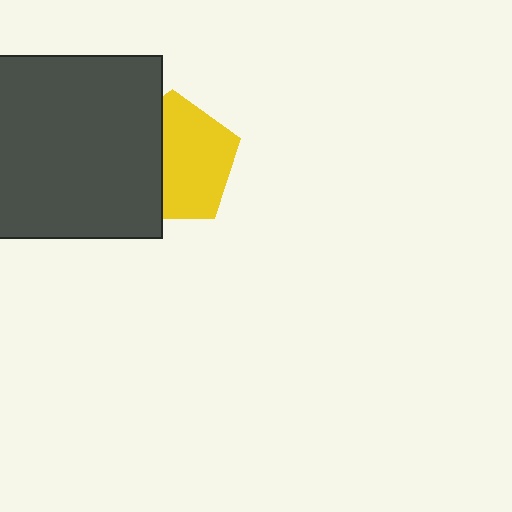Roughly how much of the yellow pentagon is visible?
About half of it is visible (roughly 59%).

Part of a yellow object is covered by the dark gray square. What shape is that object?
It is a pentagon.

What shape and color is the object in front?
The object in front is a dark gray square.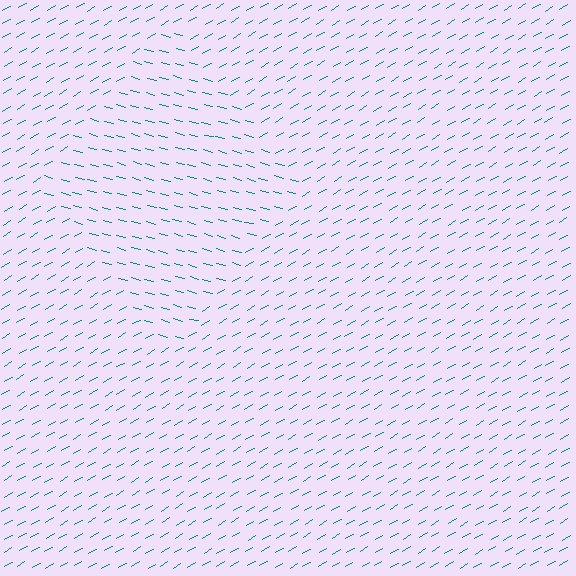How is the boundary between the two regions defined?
The boundary is defined purely by a change in line orientation (approximately 45 degrees difference). All lines are the same color and thickness.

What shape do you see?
I see a diamond.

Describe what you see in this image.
The image is filled with small teal line segments. A diamond region in the image has lines oriented differently from the surrounding lines, creating a visible texture boundary.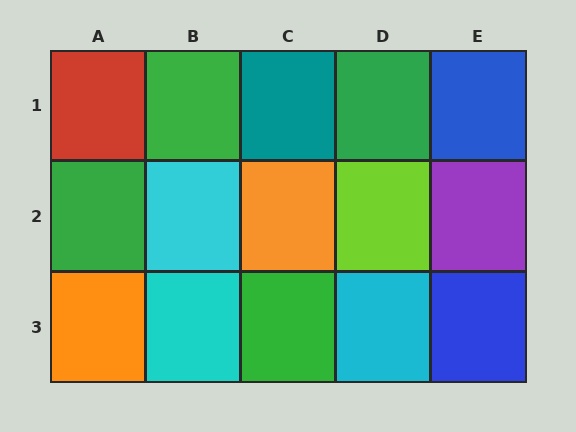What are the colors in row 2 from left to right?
Green, cyan, orange, lime, purple.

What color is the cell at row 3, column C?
Green.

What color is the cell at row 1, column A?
Red.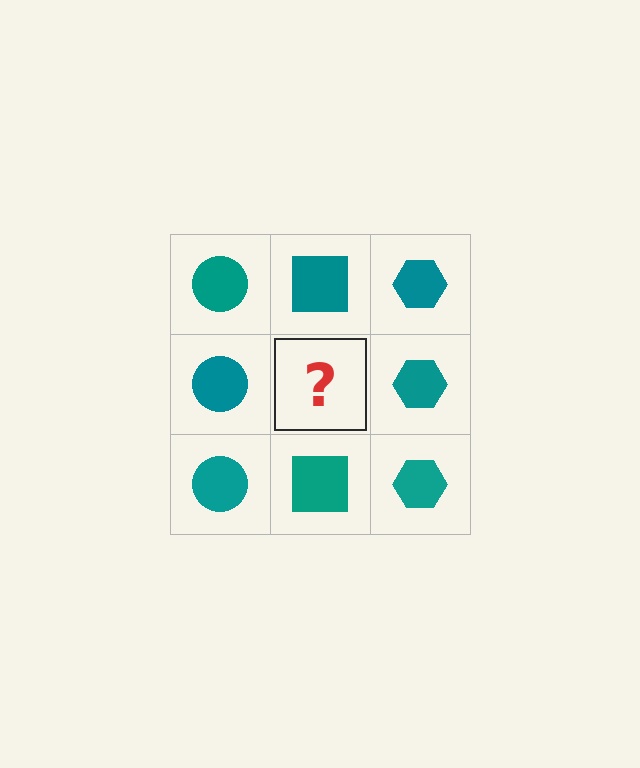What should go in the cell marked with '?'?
The missing cell should contain a teal square.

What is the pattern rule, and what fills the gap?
The rule is that each column has a consistent shape. The gap should be filled with a teal square.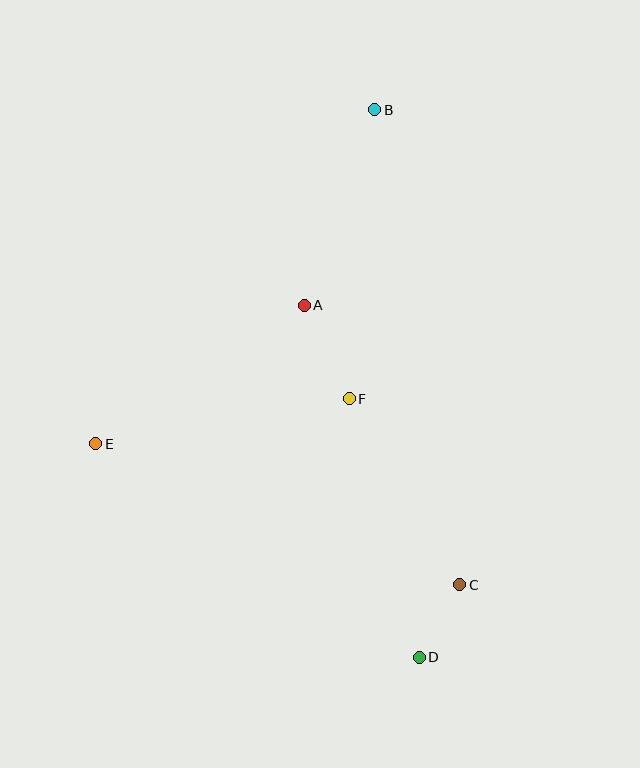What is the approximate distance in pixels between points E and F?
The distance between E and F is approximately 258 pixels.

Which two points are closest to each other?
Points C and D are closest to each other.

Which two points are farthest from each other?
Points B and D are farthest from each other.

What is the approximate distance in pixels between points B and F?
The distance between B and F is approximately 290 pixels.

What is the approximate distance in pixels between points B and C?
The distance between B and C is approximately 483 pixels.